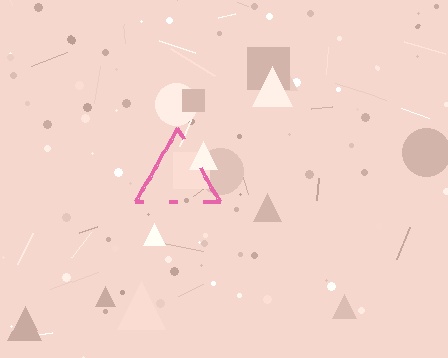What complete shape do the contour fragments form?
The contour fragments form a triangle.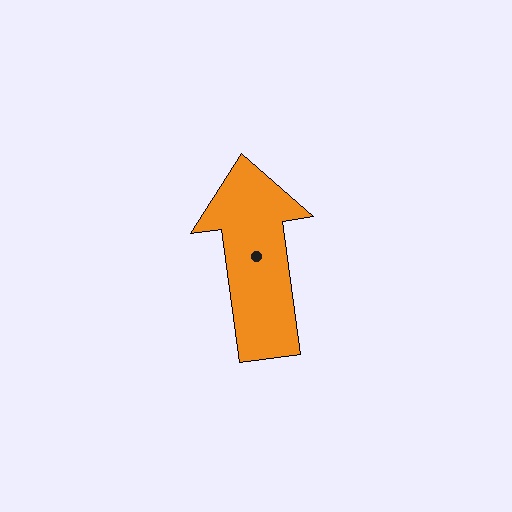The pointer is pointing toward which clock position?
Roughly 12 o'clock.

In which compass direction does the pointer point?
North.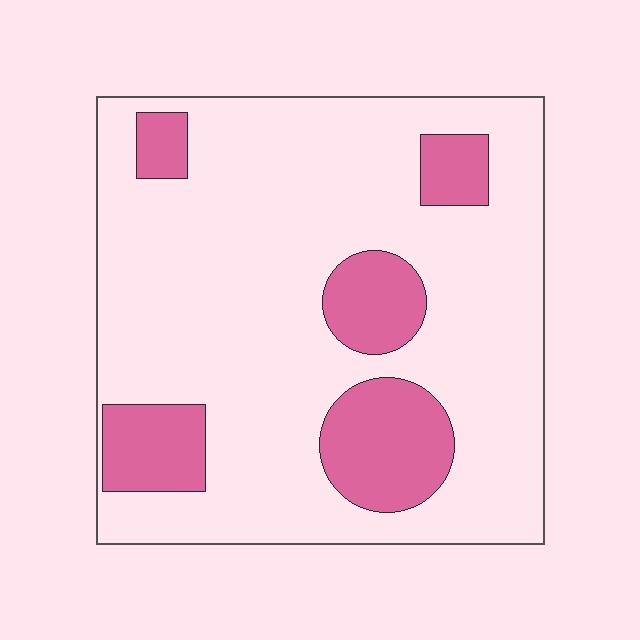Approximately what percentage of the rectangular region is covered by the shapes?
Approximately 20%.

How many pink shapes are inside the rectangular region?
5.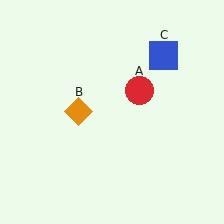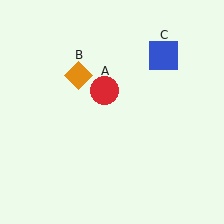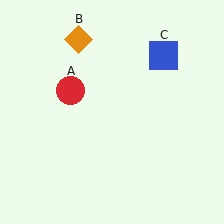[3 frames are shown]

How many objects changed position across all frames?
2 objects changed position: red circle (object A), orange diamond (object B).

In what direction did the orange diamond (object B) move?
The orange diamond (object B) moved up.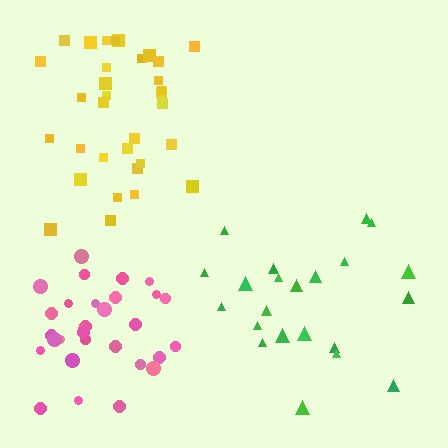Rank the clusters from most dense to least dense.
yellow, pink, green.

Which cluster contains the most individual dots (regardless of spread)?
Yellow (33).